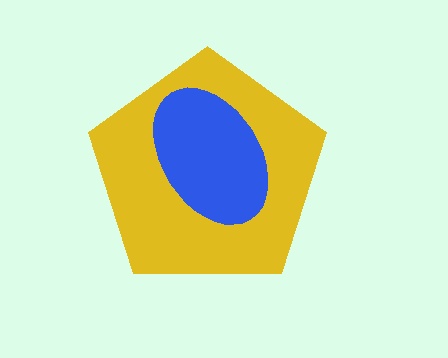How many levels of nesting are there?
2.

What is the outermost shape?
The yellow pentagon.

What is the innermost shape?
The blue ellipse.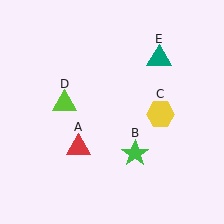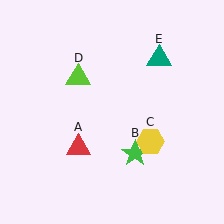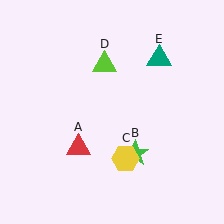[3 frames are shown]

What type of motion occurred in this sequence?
The yellow hexagon (object C), lime triangle (object D) rotated clockwise around the center of the scene.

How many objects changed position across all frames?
2 objects changed position: yellow hexagon (object C), lime triangle (object D).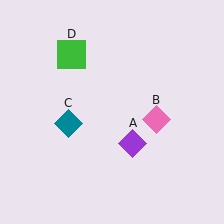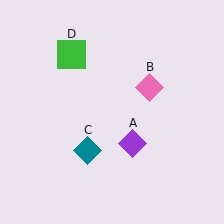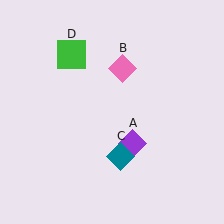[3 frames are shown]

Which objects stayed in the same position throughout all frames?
Purple diamond (object A) and green square (object D) remained stationary.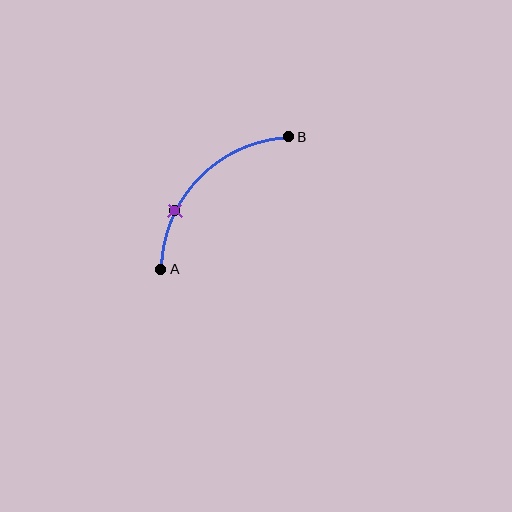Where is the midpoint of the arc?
The arc midpoint is the point on the curve farthest from the straight line joining A and B. It sits above and to the left of that line.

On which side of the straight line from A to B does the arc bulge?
The arc bulges above and to the left of the straight line connecting A and B.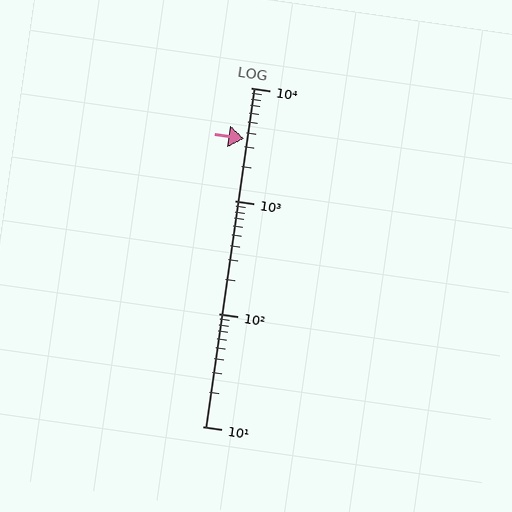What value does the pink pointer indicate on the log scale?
The pointer indicates approximately 3500.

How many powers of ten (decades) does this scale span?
The scale spans 3 decades, from 10 to 10000.